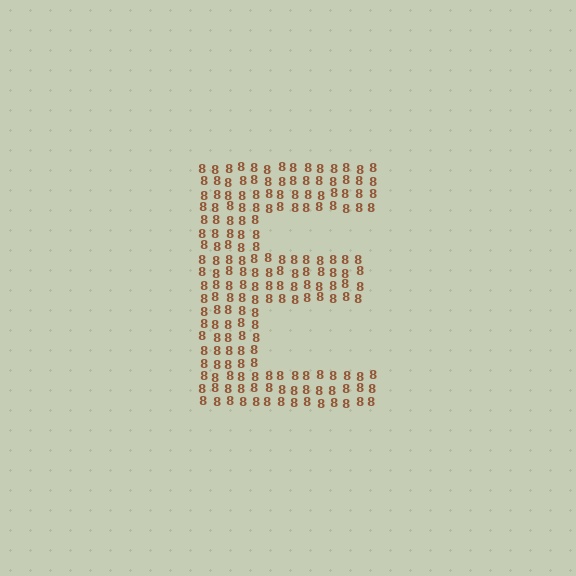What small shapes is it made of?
It is made of small digit 8's.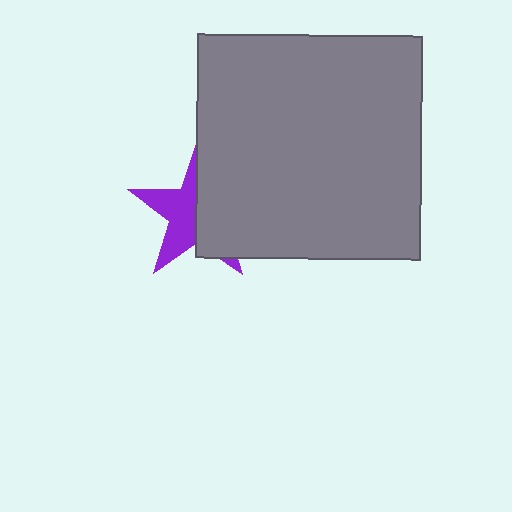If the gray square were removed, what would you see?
You would see the complete purple star.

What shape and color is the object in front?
The object in front is a gray square.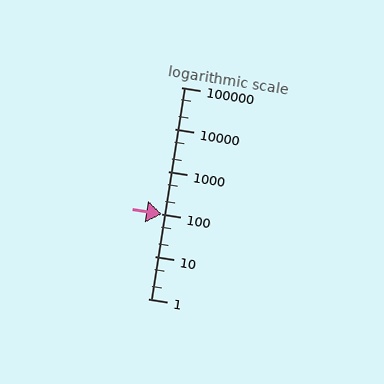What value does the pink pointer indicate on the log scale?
The pointer indicates approximately 98.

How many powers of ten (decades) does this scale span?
The scale spans 5 decades, from 1 to 100000.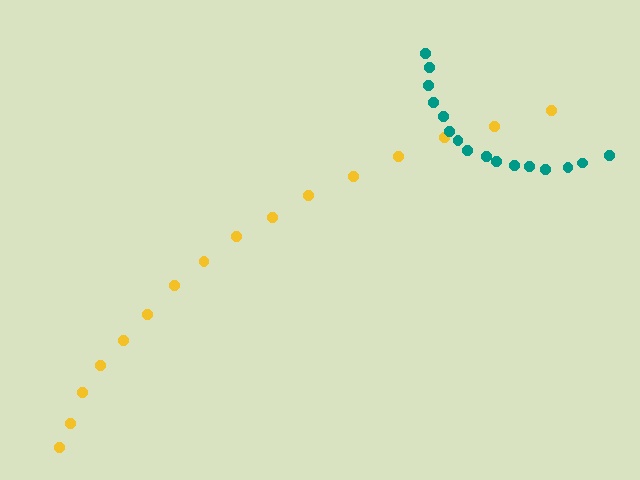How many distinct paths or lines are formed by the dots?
There are 2 distinct paths.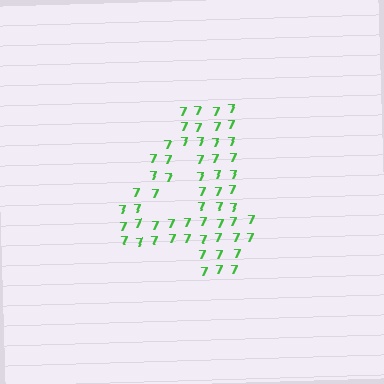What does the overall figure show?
The overall figure shows the digit 4.